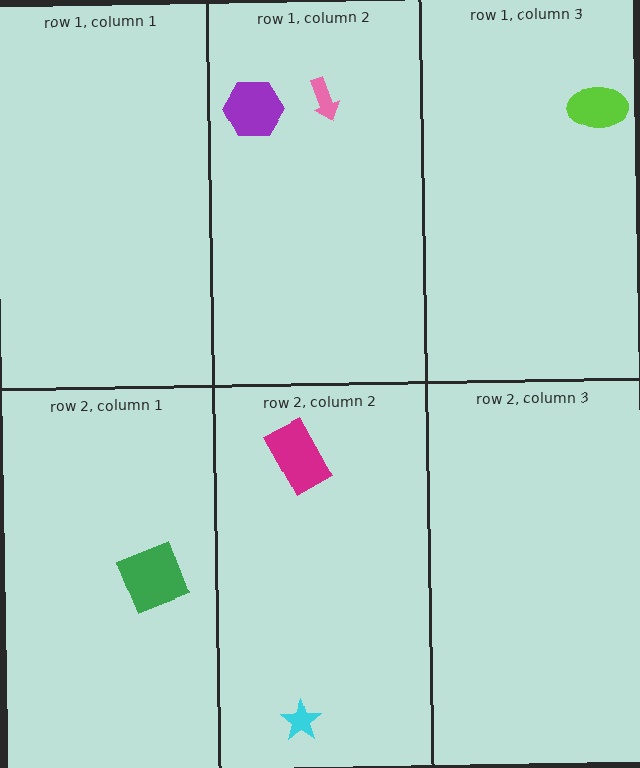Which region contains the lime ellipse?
The row 1, column 3 region.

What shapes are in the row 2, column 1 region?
The green square.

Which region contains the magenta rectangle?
The row 2, column 2 region.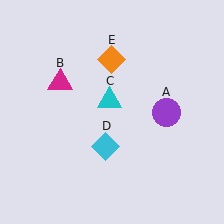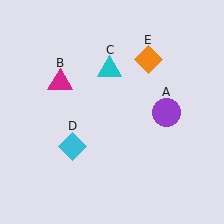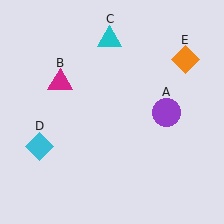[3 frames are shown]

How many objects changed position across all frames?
3 objects changed position: cyan triangle (object C), cyan diamond (object D), orange diamond (object E).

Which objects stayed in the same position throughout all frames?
Purple circle (object A) and magenta triangle (object B) remained stationary.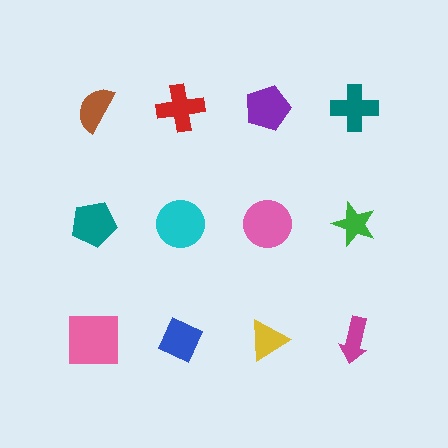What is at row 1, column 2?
A red cross.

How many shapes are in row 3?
4 shapes.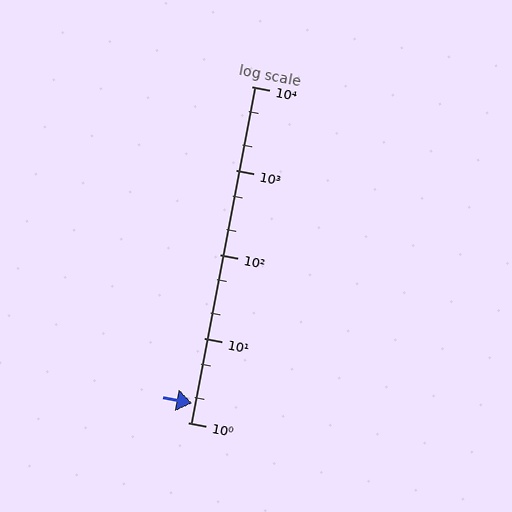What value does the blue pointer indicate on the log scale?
The pointer indicates approximately 1.7.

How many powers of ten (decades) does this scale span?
The scale spans 4 decades, from 1 to 10000.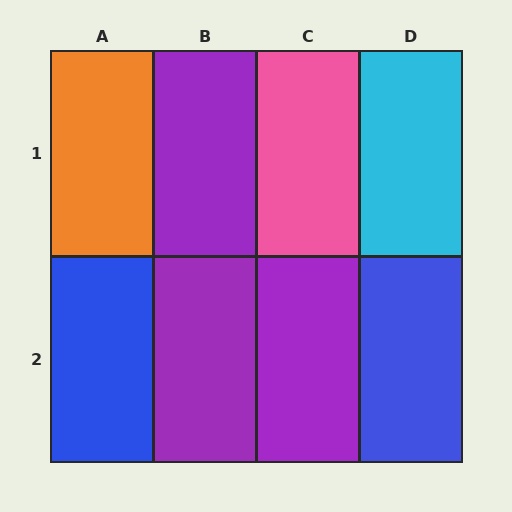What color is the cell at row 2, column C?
Purple.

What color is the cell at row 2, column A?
Blue.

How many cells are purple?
3 cells are purple.